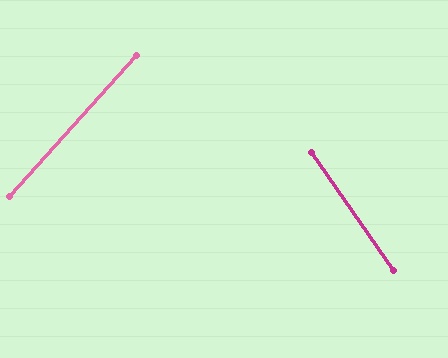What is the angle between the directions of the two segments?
Approximately 77 degrees.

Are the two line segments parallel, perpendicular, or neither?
Neither parallel nor perpendicular — they differ by about 77°.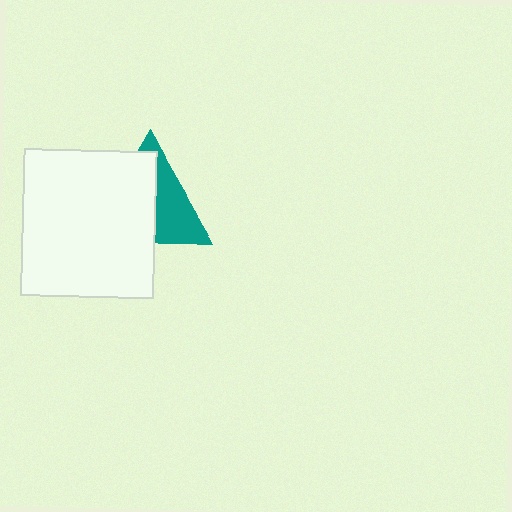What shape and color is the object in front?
The object in front is a white rectangle.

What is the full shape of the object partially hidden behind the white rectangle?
The partially hidden object is a teal triangle.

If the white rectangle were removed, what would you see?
You would see the complete teal triangle.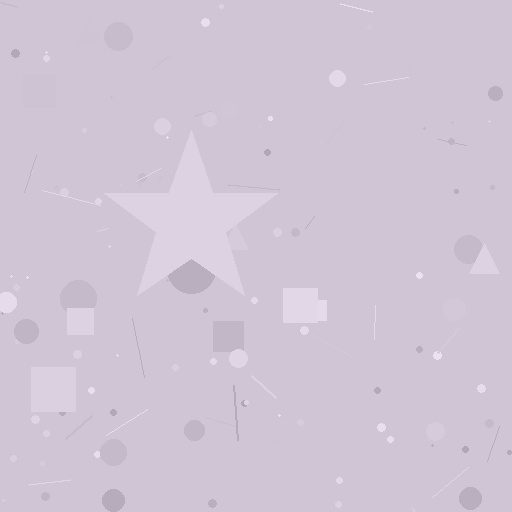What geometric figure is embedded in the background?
A star is embedded in the background.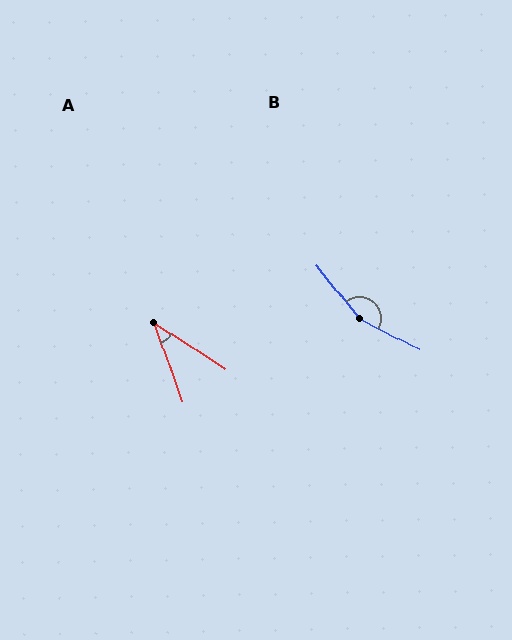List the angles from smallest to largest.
A (37°), B (156°).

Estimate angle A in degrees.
Approximately 37 degrees.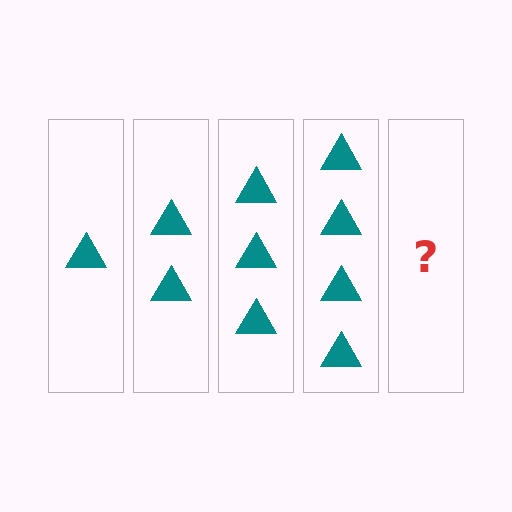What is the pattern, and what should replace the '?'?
The pattern is that each step adds one more triangle. The '?' should be 5 triangles.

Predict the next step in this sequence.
The next step is 5 triangles.